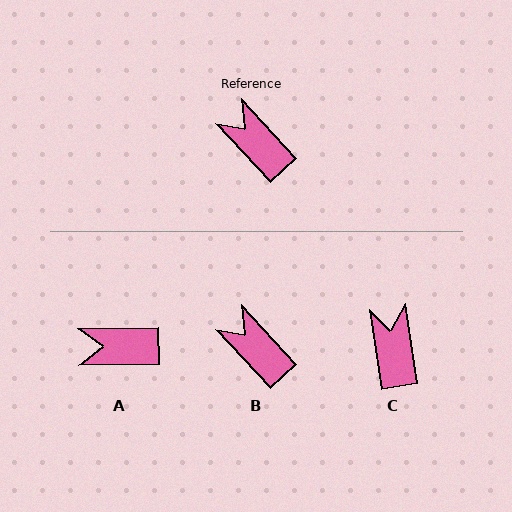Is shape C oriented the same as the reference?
No, it is off by about 34 degrees.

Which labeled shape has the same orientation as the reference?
B.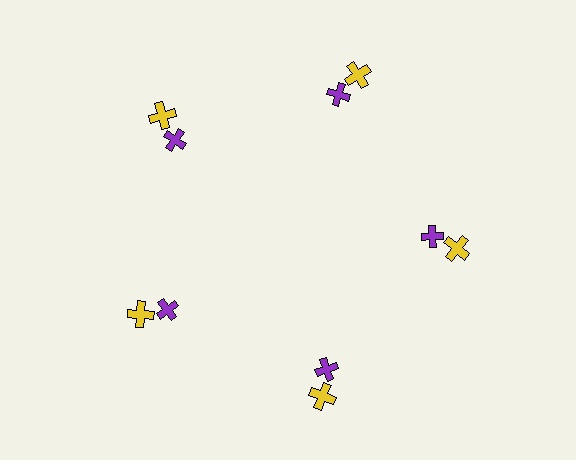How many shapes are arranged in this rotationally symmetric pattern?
There are 10 shapes, arranged in 5 groups of 2.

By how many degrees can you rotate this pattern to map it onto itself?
The pattern maps onto itself every 72 degrees of rotation.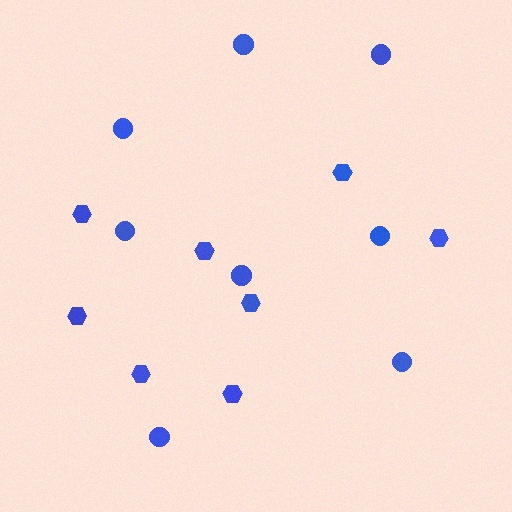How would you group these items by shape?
There are 2 groups: one group of circles (8) and one group of hexagons (8).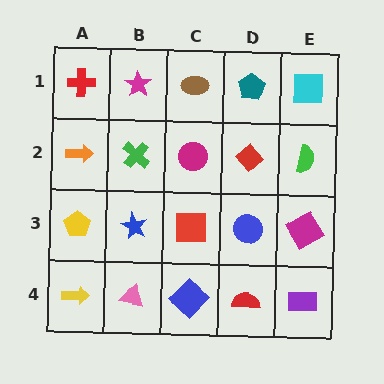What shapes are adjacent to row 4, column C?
A red square (row 3, column C), a pink triangle (row 4, column B), a red semicircle (row 4, column D).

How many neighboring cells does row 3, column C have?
4.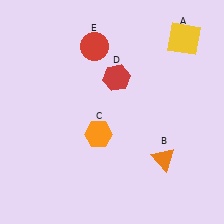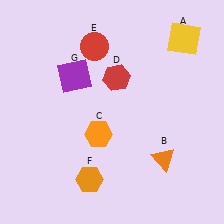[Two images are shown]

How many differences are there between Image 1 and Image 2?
There are 2 differences between the two images.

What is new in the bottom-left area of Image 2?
An orange hexagon (F) was added in the bottom-left area of Image 2.